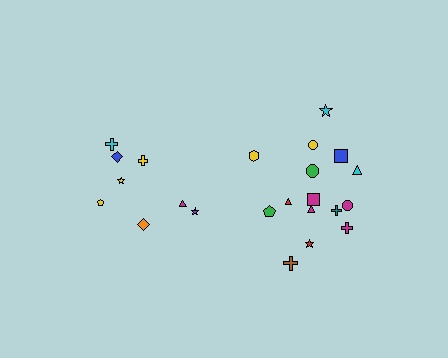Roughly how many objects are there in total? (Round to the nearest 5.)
Roughly 25 objects in total.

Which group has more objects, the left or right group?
The right group.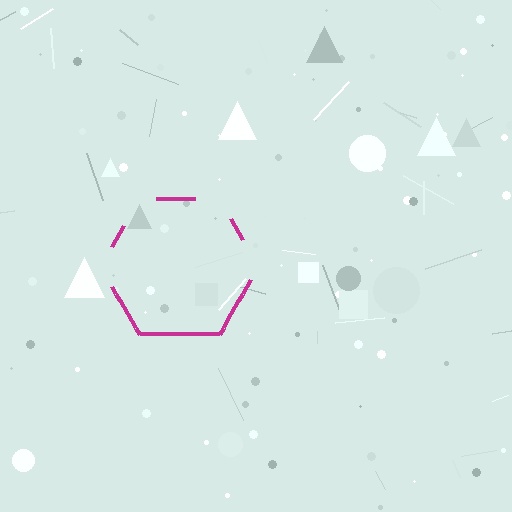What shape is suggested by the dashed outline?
The dashed outline suggests a hexagon.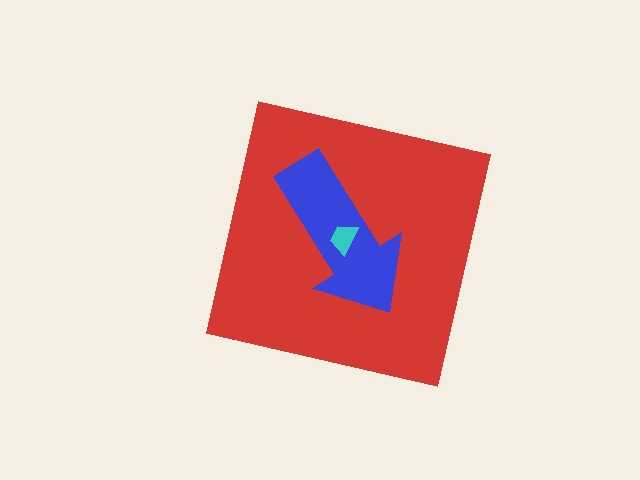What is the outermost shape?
The red square.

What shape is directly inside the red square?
The blue arrow.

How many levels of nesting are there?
3.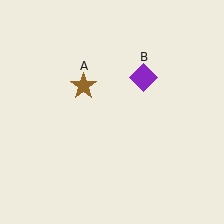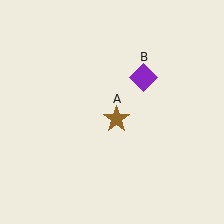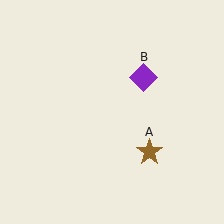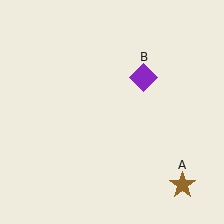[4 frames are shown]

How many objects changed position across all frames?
1 object changed position: brown star (object A).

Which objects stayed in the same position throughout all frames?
Purple diamond (object B) remained stationary.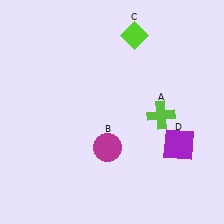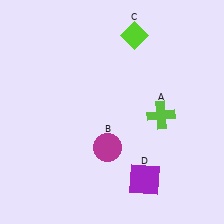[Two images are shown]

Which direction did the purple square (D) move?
The purple square (D) moved down.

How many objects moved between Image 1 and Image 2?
1 object moved between the two images.